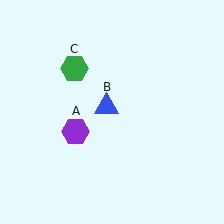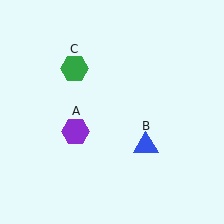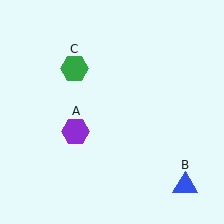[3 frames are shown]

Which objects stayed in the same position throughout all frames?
Purple hexagon (object A) and green hexagon (object C) remained stationary.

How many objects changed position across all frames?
1 object changed position: blue triangle (object B).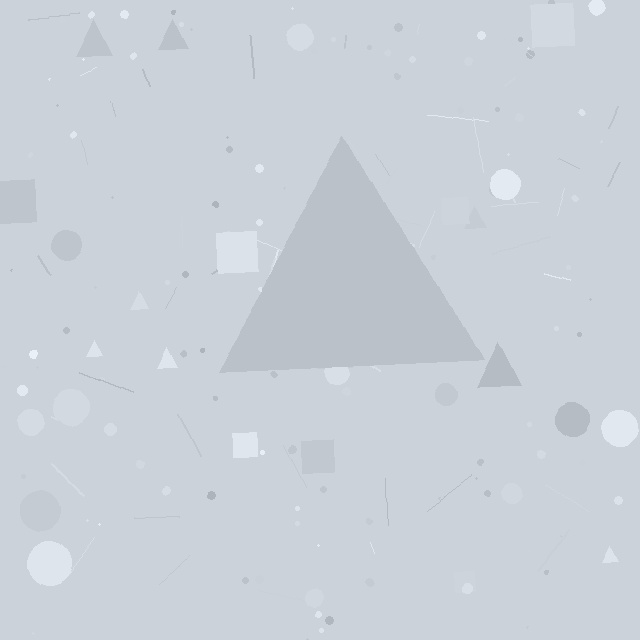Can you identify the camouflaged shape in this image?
The camouflaged shape is a triangle.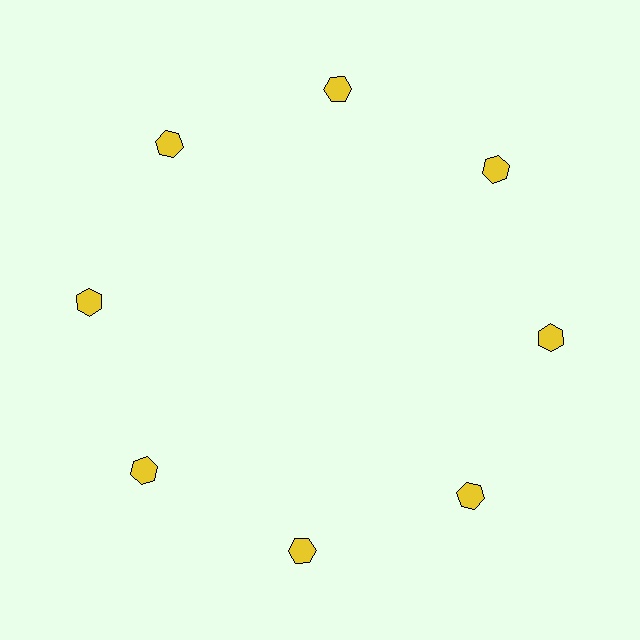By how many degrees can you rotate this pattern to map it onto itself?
The pattern maps onto itself every 45 degrees of rotation.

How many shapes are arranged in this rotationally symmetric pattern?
There are 8 shapes, arranged in 8 groups of 1.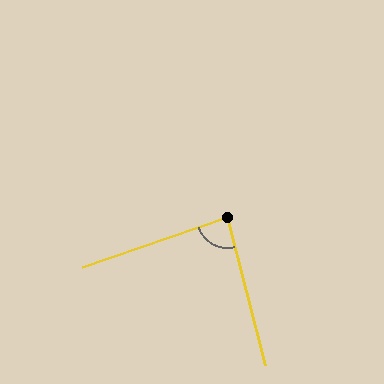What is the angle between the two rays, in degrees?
Approximately 85 degrees.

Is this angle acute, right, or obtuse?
It is approximately a right angle.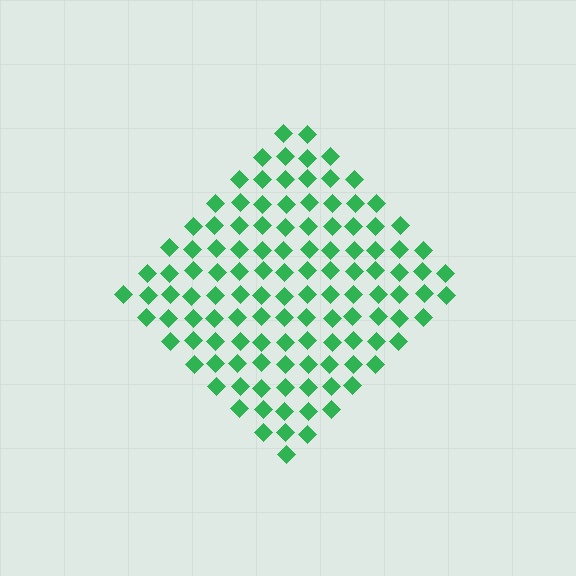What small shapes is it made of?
It is made of small diamonds.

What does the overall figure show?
The overall figure shows a diamond.